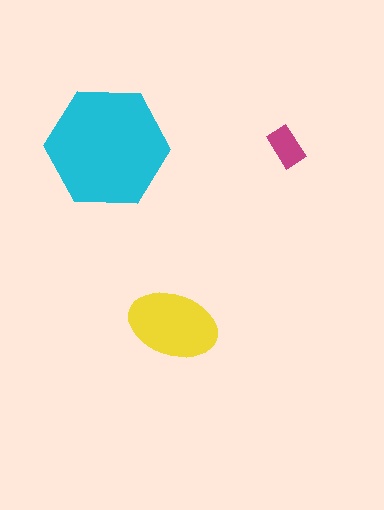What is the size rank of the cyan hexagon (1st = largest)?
1st.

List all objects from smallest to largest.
The magenta rectangle, the yellow ellipse, the cyan hexagon.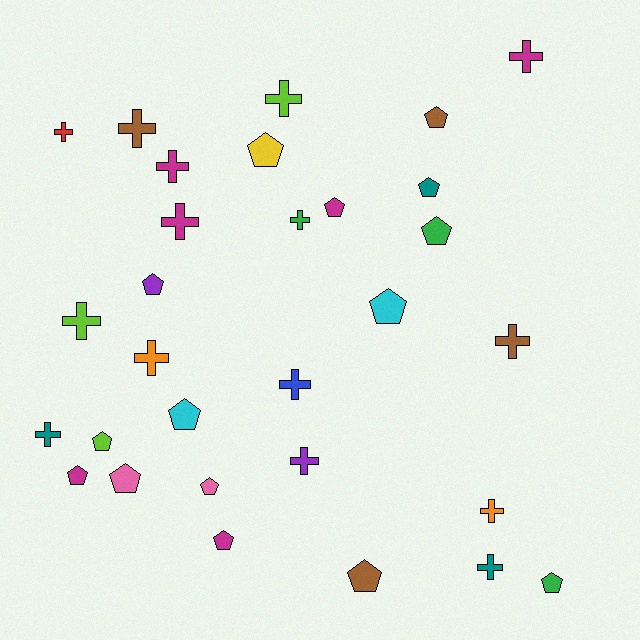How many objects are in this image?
There are 30 objects.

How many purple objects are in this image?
There are 2 purple objects.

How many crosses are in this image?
There are 15 crosses.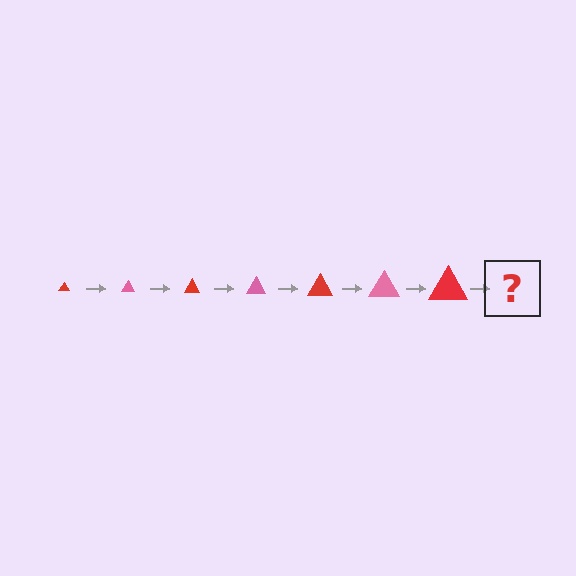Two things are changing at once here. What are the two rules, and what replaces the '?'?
The two rules are that the triangle grows larger each step and the color cycles through red and pink. The '?' should be a pink triangle, larger than the previous one.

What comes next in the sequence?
The next element should be a pink triangle, larger than the previous one.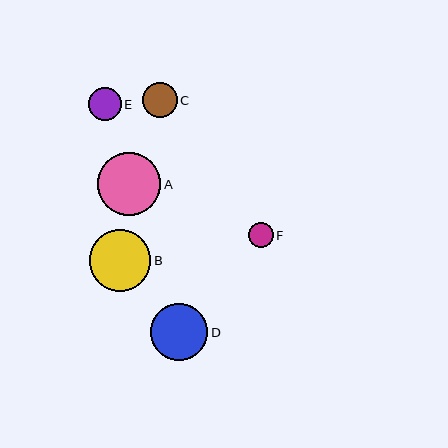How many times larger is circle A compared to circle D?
Circle A is approximately 1.1 times the size of circle D.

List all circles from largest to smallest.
From largest to smallest: A, B, D, C, E, F.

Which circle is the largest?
Circle A is the largest with a size of approximately 63 pixels.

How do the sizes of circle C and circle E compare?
Circle C and circle E are approximately the same size.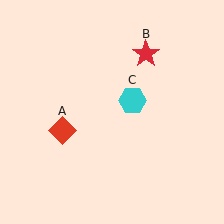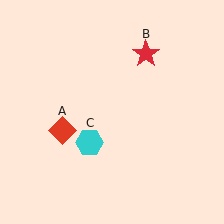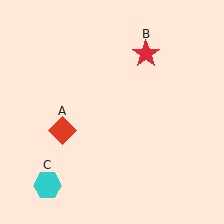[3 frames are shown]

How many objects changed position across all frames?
1 object changed position: cyan hexagon (object C).